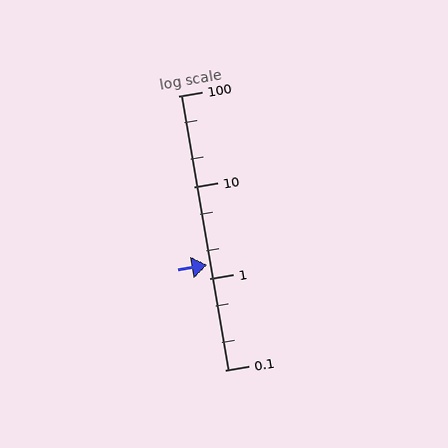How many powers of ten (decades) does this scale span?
The scale spans 3 decades, from 0.1 to 100.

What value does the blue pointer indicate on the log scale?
The pointer indicates approximately 1.4.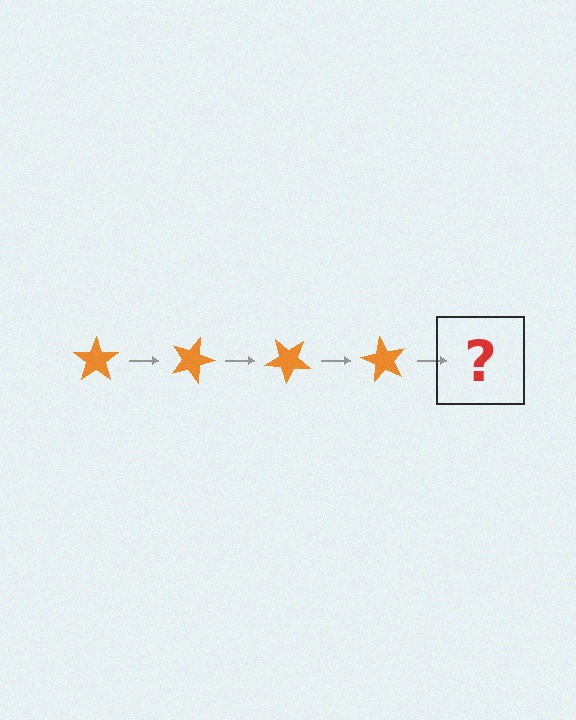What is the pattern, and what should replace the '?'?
The pattern is that the star rotates 20 degrees each step. The '?' should be an orange star rotated 80 degrees.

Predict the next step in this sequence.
The next step is an orange star rotated 80 degrees.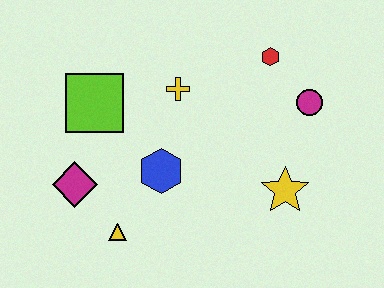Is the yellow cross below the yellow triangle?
No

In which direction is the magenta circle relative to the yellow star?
The magenta circle is above the yellow star.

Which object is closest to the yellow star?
The magenta circle is closest to the yellow star.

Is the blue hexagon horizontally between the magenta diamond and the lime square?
No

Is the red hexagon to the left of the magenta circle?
Yes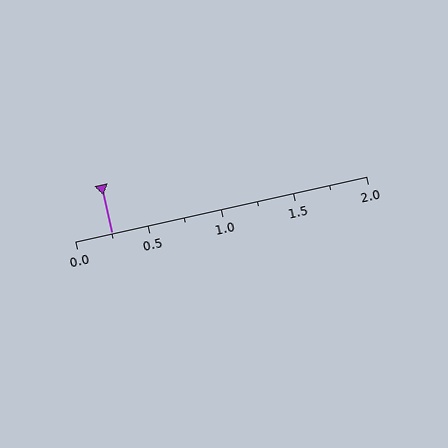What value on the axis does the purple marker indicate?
The marker indicates approximately 0.25.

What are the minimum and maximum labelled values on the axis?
The axis runs from 0.0 to 2.0.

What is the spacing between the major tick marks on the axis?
The major ticks are spaced 0.5 apart.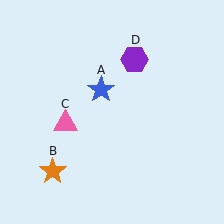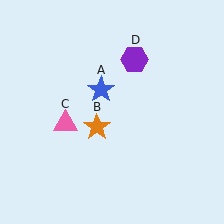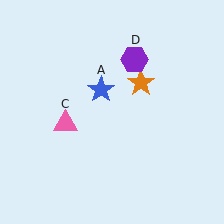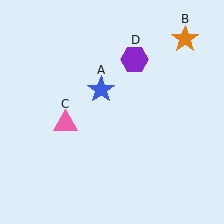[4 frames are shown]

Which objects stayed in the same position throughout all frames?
Blue star (object A) and pink triangle (object C) and purple hexagon (object D) remained stationary.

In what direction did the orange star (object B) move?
The orange star (object B) moved up and to the right.